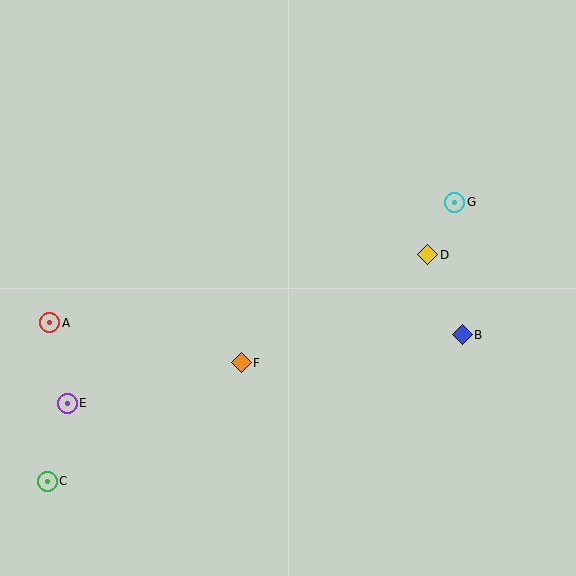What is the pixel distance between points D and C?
The distance between D and C is 443 pixels.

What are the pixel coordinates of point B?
Point B is at (462, 335).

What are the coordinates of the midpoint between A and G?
The midpoint between A and G is at (252, 263).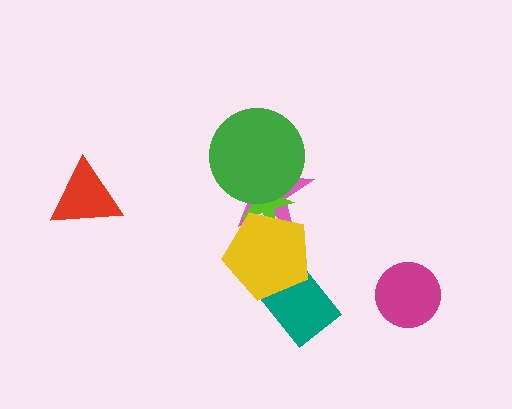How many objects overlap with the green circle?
2 objects overlap with the green circle.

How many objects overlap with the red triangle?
0 objects overlap with the red triangle.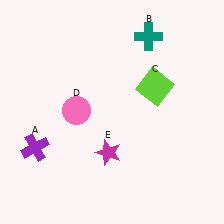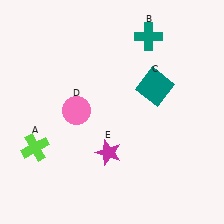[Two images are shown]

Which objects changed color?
A changed from purple to lime. C changed from lime to teal.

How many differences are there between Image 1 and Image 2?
There are 2 differences between the two images.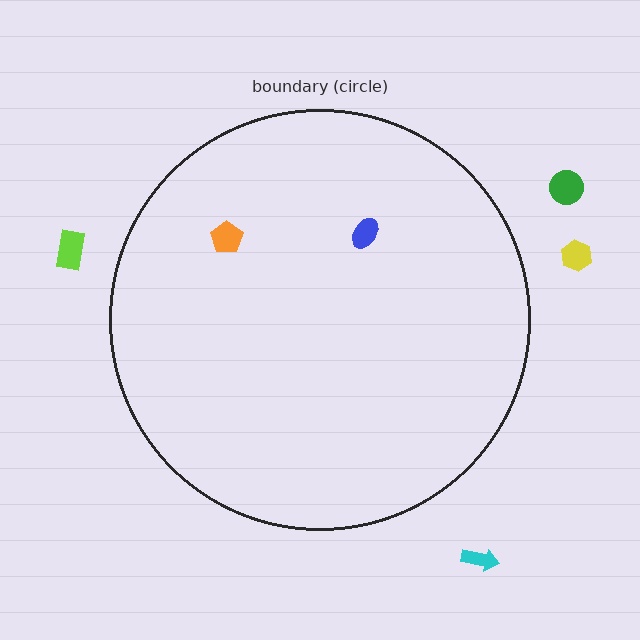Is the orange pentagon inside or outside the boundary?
Inside.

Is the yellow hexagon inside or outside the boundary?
Outside.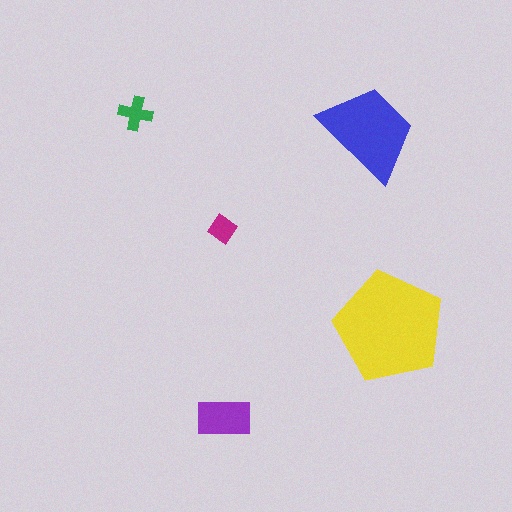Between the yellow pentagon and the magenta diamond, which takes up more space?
The yellow pentagon.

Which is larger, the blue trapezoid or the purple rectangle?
The blue trapezoid.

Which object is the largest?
The yellow pentagon.